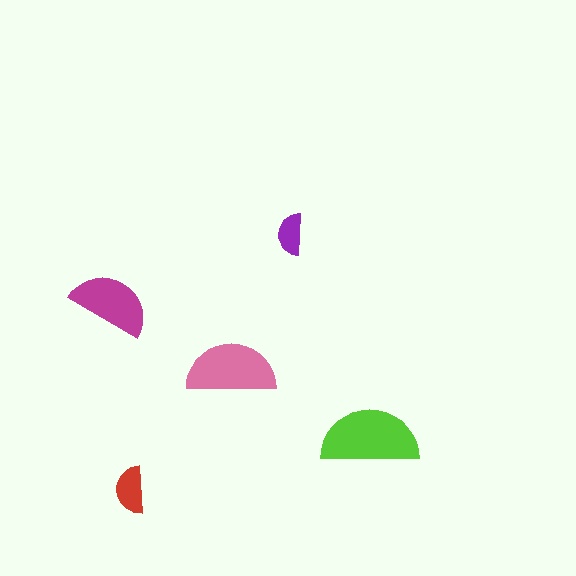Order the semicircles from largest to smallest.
the lime one, the pink one, the magenta one, the red one, the purple one.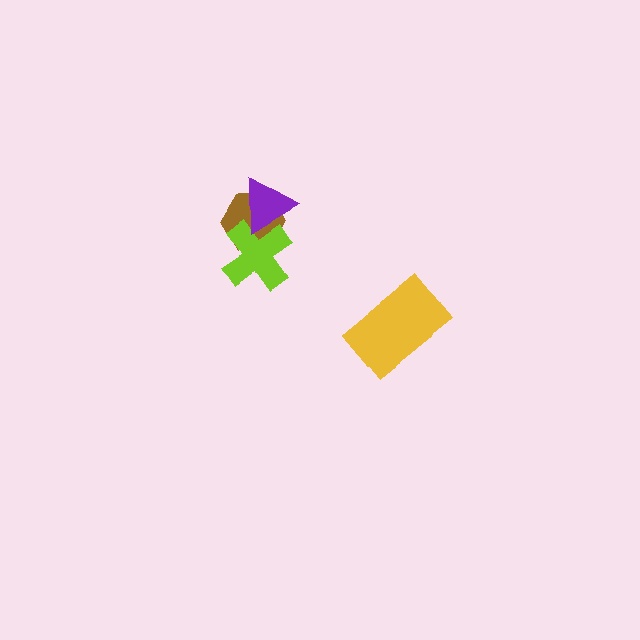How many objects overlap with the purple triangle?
2 objects overlap with the purple triangle.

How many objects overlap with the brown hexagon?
2 objects overlap with the brown hexagon.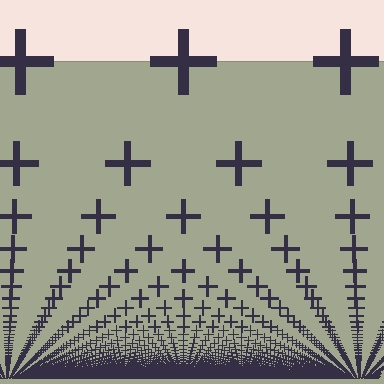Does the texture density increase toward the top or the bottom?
Density increases toward the bottom.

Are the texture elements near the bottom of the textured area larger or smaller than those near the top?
Smaller. The gradient is inverted — elements near the bottom are smaller and denser.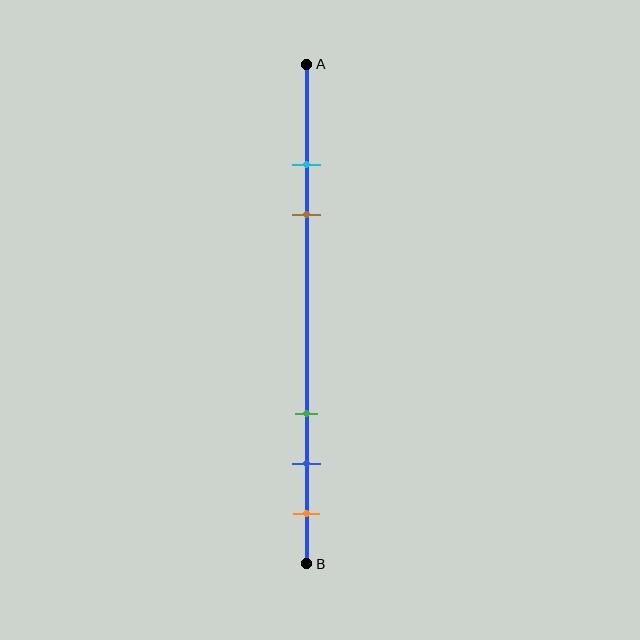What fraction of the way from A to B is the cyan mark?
The cyan mark is approximately 20% (0.2) of the way from A to B.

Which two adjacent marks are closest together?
The cyan and brown marks are the closest adjacent pair.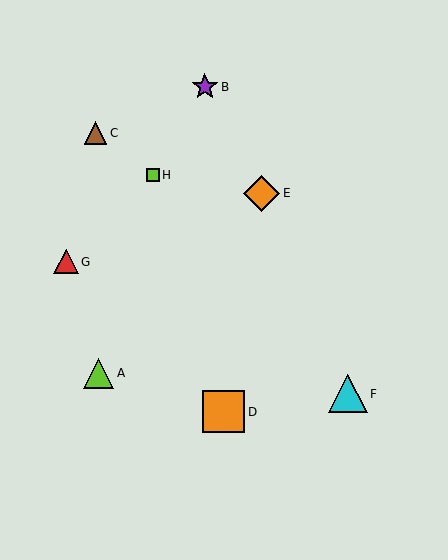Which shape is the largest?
The orange square (labeled D) is the largest.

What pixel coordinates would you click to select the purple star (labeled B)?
Click at (205, 87) to select the purple star B.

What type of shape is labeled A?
Shape A is a lime triangle.